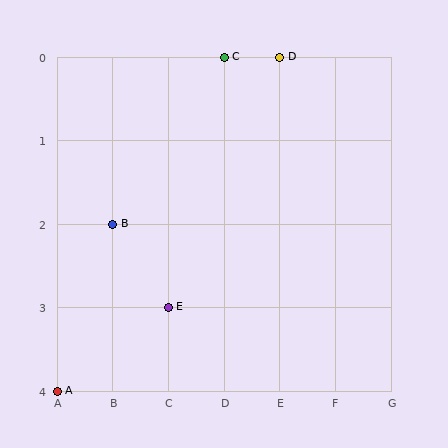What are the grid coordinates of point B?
Point B is at grid coordinates (B, 2).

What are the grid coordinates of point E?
Point E is at grid coordinates (C, 3).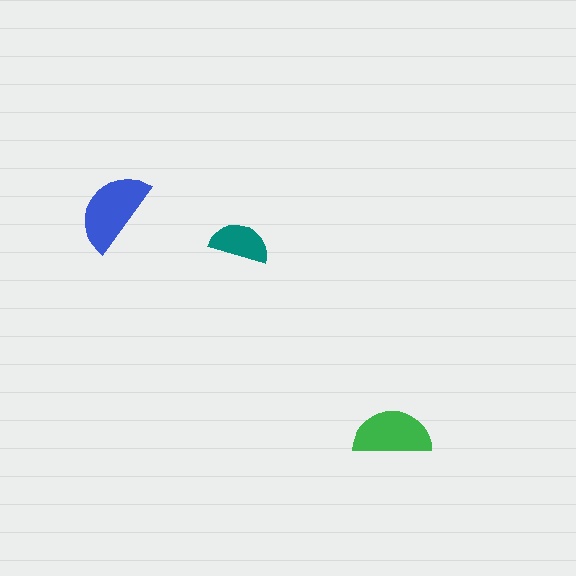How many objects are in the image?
There are 3 objects in the image.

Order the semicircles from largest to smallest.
the blue one, the green one, the teal one.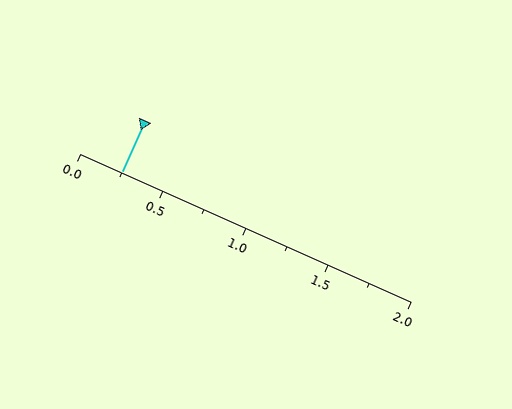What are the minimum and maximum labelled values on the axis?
The axis runs from 0.0 to 2.0.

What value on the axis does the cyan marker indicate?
The marker indicates approximately 0.25.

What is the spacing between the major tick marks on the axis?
The major ticks are spaced 0.5 apart.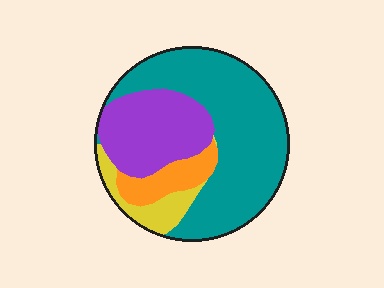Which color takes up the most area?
Teal, at roughly 55%.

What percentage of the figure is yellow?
Yellow takes up about one tenth (1/10) of the figure.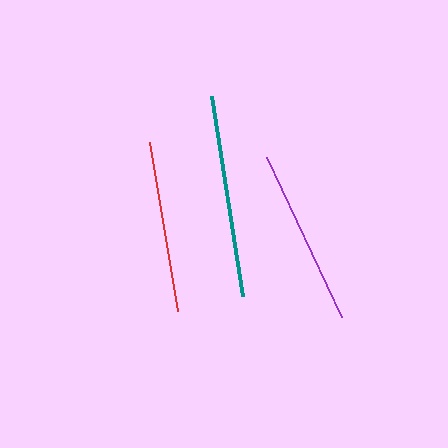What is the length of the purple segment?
The purple segment is approximately 177 pixels long.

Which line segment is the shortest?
The red line is the shortest at approximately 170 pixels.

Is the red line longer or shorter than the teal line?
The teal line is longer than the red line.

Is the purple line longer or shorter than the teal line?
The teal line is longer than the purple line.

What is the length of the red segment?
The red segment is approximately 170 pixels long.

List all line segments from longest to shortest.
From longest to shortest: teal, purple, red.